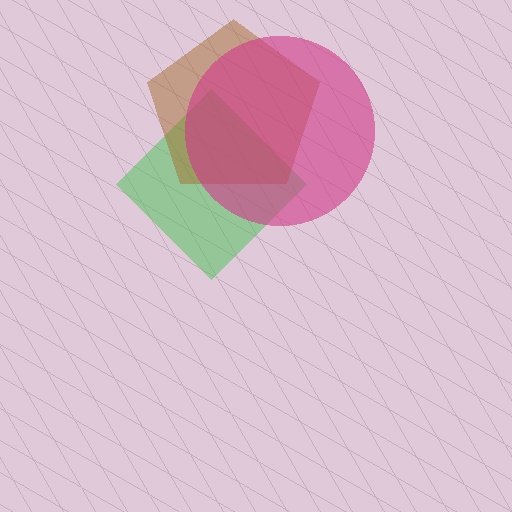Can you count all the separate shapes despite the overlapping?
Yes, there are 3 separate shapes.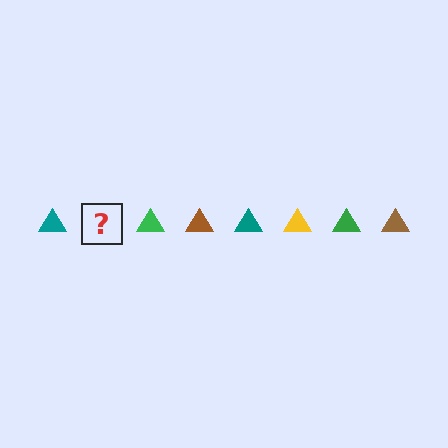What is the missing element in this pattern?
The missing element is a yellow triangle.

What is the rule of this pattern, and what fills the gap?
The rule is that the pattern cycles through teal, yellow, green, brown triangles. The gap should be filled with a yellow triangle.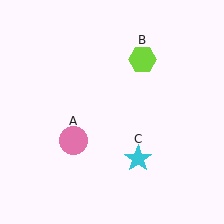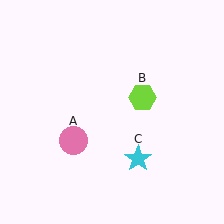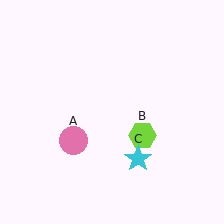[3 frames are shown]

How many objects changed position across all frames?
1 object changed position: lime hexagon (object B).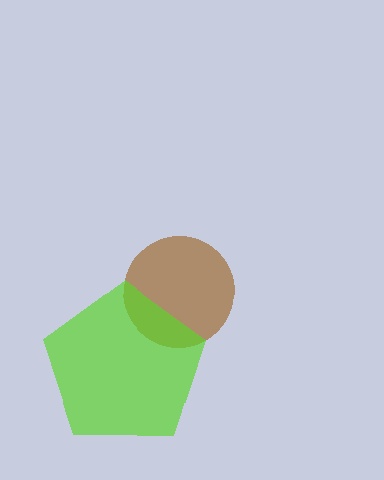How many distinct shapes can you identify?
There are 2 distinct shapes: a brown circle, a lime pentagon.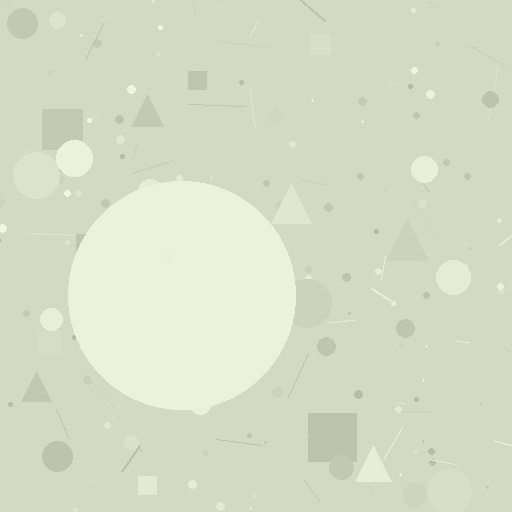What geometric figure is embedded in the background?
A circle is embedded in the background.